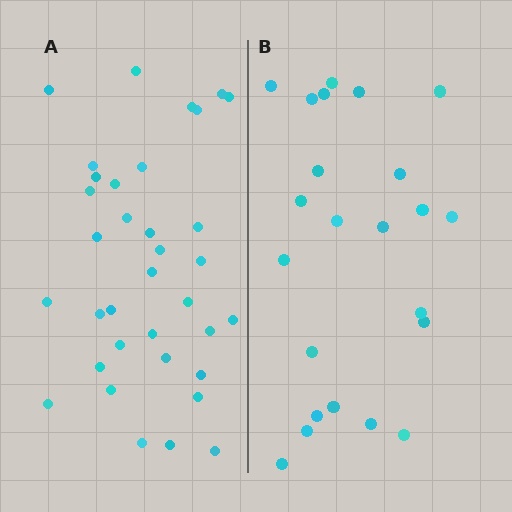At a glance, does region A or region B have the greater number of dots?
Region A (the left region) has more dots.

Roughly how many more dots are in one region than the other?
Region A has roughly 12 or so more dots than region B.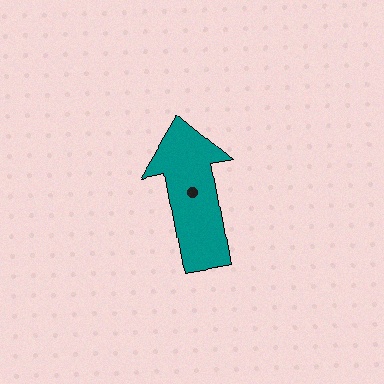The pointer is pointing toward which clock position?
Roughly 12 o'clock.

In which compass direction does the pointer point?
North.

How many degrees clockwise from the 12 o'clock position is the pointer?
Approximately 350 degrees.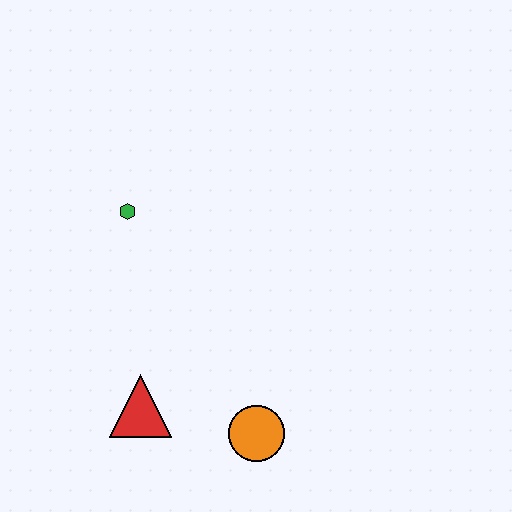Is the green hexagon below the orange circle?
No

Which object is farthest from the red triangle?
The green hexagon is farthest from the red triangle.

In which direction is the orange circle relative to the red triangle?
The orange circle is to the right of the red triangle.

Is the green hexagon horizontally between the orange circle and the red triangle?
No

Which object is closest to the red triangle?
The orange circle is closest to the red triangle.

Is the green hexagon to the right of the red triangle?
No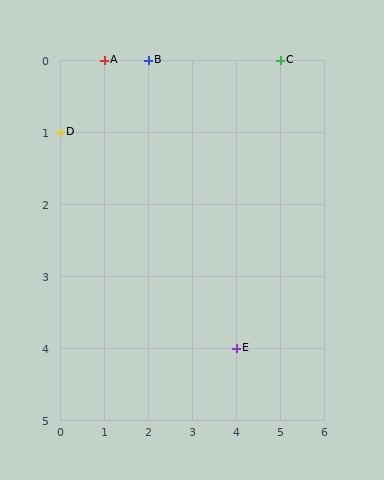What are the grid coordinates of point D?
Point D is at grid coordinates (0, 1).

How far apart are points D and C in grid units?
Points D and C are 5 columns and 1 row apart (about 5.1 grid units diagonally).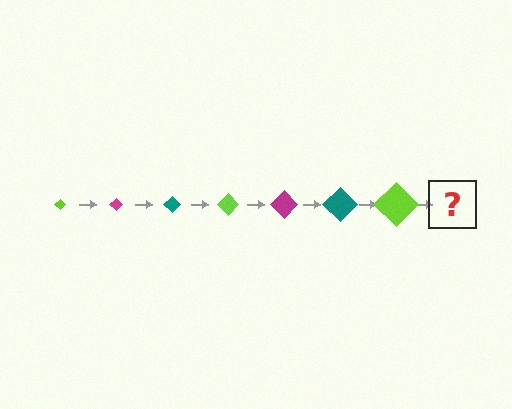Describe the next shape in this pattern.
It should be a magenta diamond, larger than the previous one.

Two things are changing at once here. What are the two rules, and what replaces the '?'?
The two rules are that the diamond grows larger each step and the color cycles through lime, magenta, and teal. The '?' should be a magenta diamond, larger than the previous one.